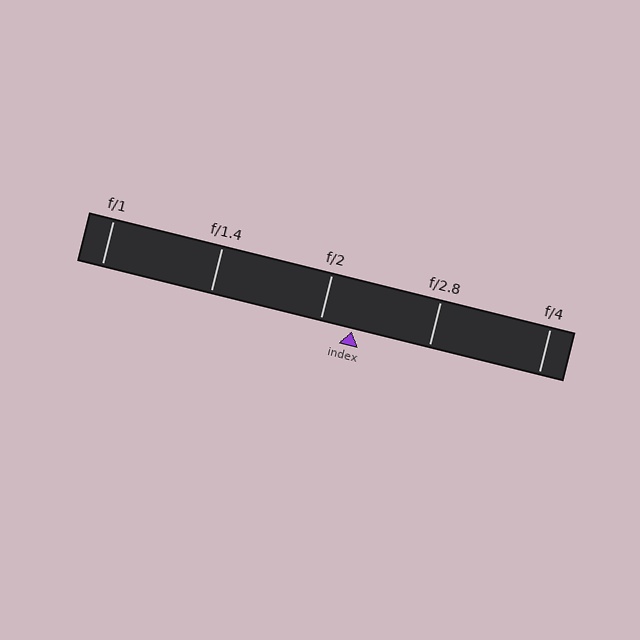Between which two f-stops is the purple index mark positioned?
The index mark is between f/2 and f/2.8.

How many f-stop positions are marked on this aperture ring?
There are 5 f-stop positions marked.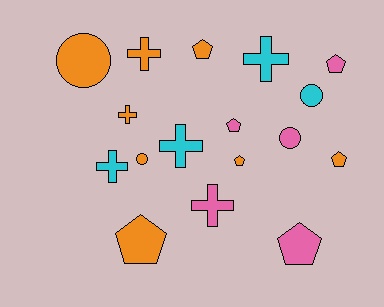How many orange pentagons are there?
There are 4 orange pentagons.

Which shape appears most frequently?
Pentagon, with 7 objects.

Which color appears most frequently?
Orange, with 8 objects.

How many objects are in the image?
There are 17 objects.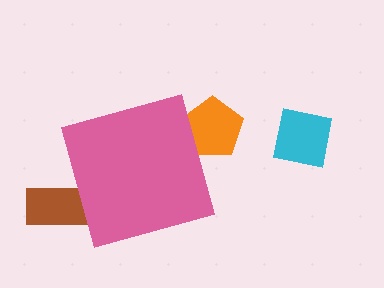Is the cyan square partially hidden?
No, the cyan square is fully visible.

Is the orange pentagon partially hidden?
Yes, the orange pentagon is partially hidden behind the pink diamond.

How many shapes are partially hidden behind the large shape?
2 shapes are partially hidden.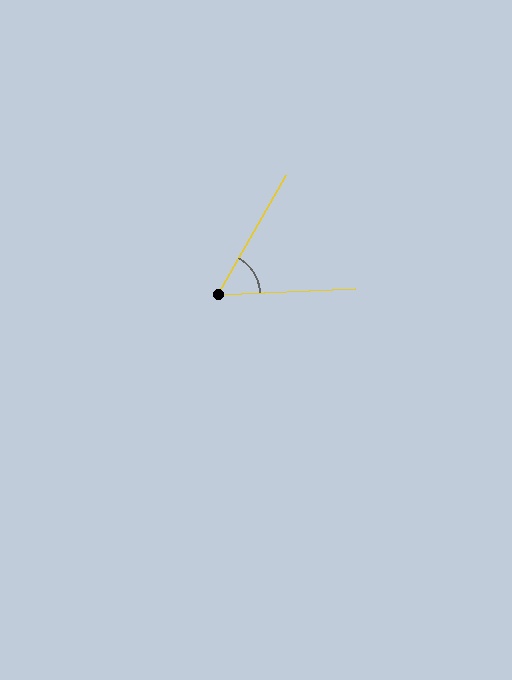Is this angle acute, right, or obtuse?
It is acute.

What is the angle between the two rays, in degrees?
Approximately 58 degrees.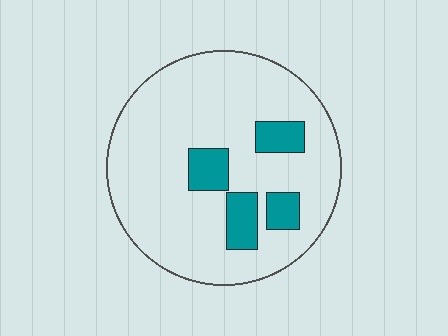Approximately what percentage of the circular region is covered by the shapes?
Approximately 15%.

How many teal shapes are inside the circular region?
4.